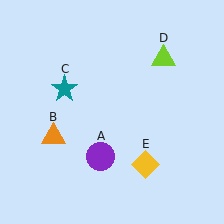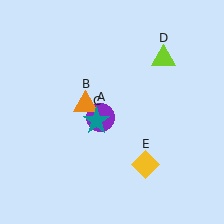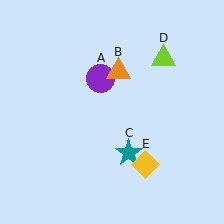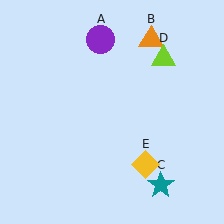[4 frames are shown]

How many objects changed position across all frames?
3 objects changed position: purple circle (object A), orange triangle (object B), teal star (object C).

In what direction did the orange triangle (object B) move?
The orange triangle (object B) moved up and to the right.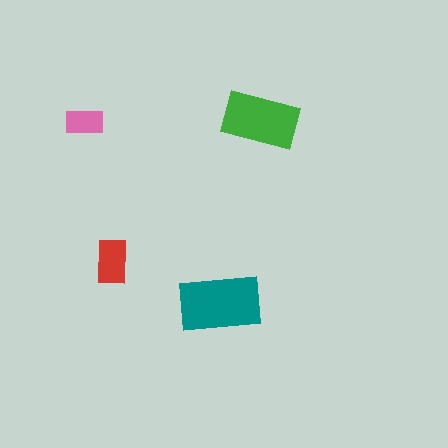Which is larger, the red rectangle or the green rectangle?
The green one.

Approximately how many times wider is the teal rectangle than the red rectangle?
About 2 times wider.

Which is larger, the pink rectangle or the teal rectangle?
The teal one.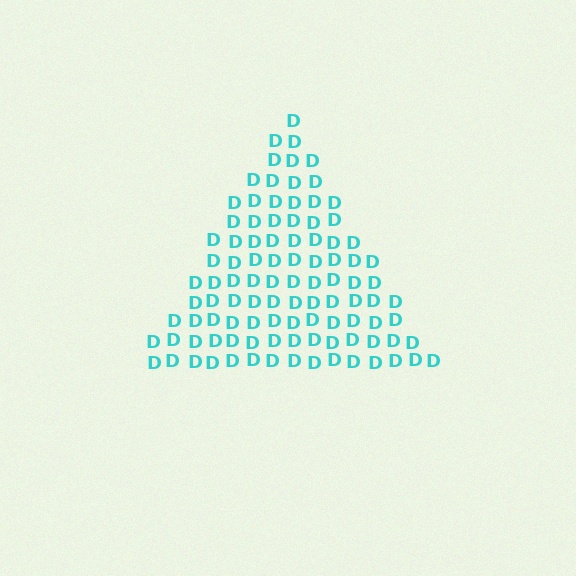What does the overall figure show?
The overall figure shows a triangle.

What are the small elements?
The small elements are letter D's.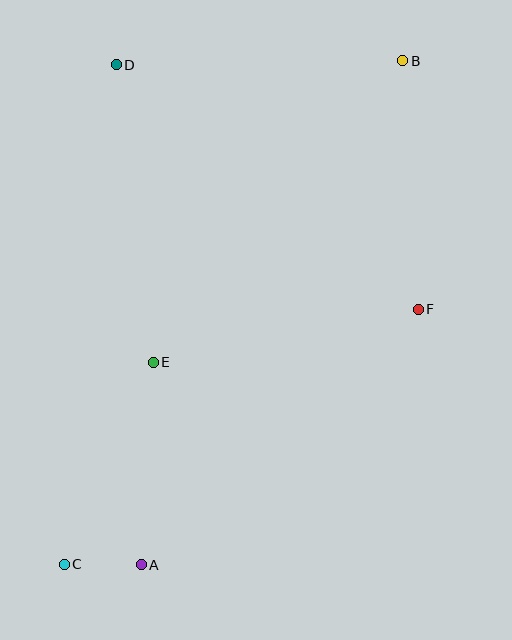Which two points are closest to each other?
Points A and C are closest to each other.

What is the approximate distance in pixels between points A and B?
The distance between A and B is approximately 568 pixels.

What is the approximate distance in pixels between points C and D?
The distance between C and D is approximately 502 pixels.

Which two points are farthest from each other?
Points B and C are farthest from each other.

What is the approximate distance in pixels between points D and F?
The distance between D and F is approximately 388 pixels.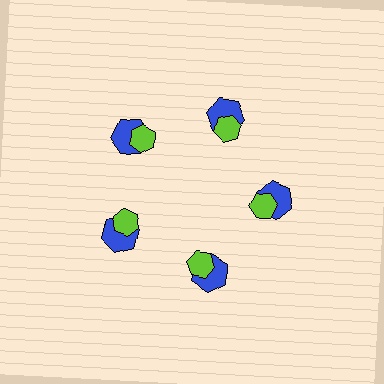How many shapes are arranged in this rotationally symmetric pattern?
There are 10 shapes, arranged in 5 groups of 2.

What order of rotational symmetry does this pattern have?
This pattern has 5-fold rotational symmetry.